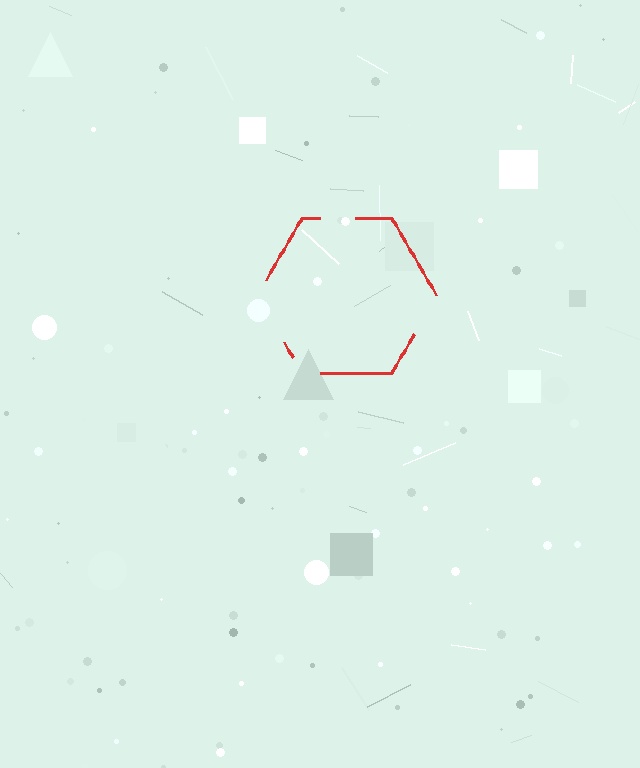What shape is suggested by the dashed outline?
The dashed outline suggests a hexagon.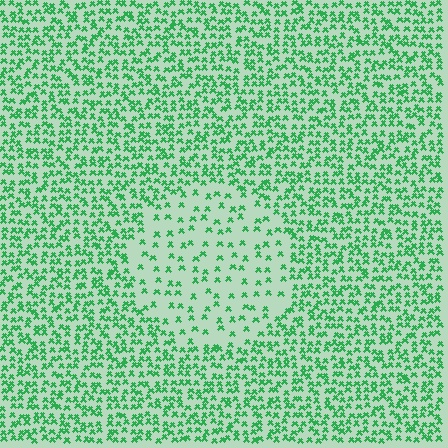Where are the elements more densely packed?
The elements are more densely packed outside the circle boundary.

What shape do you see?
I see a circle.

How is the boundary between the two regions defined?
The boundary is defined by a change in element density (approximately 2.4x ratio). All elements are the same color, size, and shape.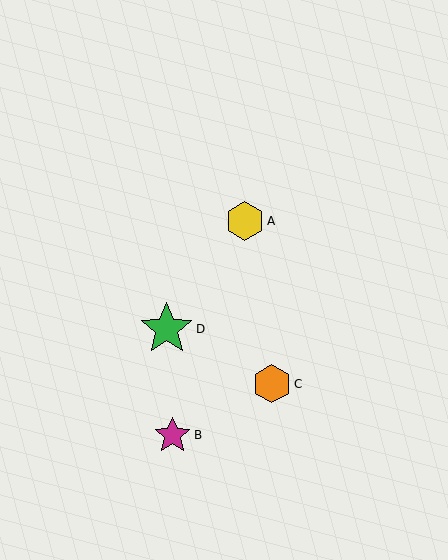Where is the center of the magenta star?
The center of the magenta star is at (173, 435).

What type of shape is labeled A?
Shape A is a yellow hexagon.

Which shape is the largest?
The green star (labeled D) is the largest.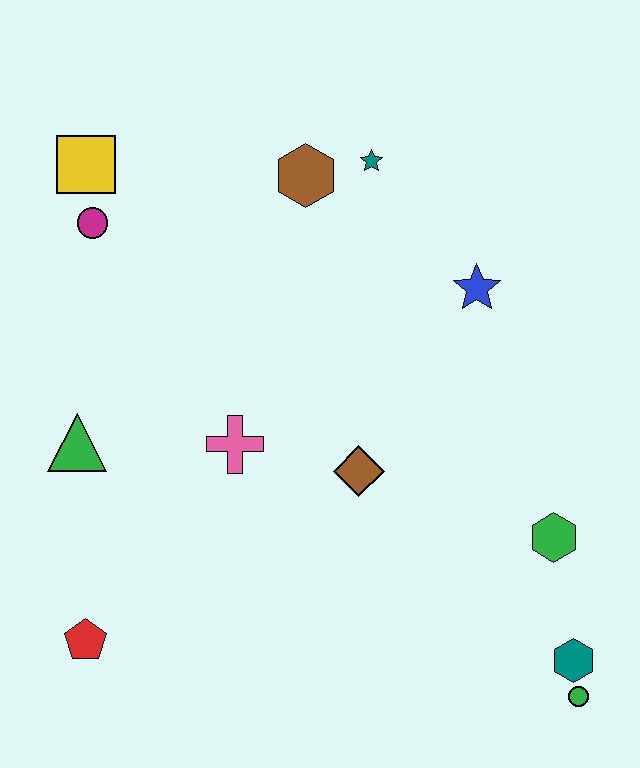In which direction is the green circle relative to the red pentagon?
The green circle is to the right of the red pentagon.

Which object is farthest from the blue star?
The red pentagon is farthest from the blue star.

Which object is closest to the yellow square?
The magenta circle is closest to the yellow square.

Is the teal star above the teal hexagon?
Yes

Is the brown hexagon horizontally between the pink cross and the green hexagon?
Yes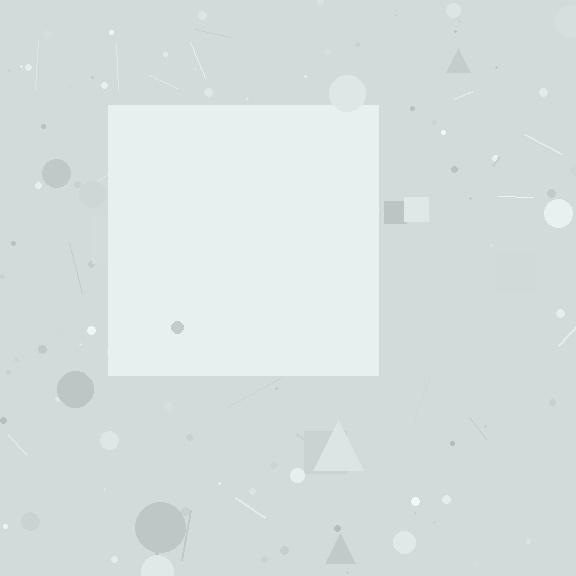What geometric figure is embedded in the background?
A square is embedded in the background.